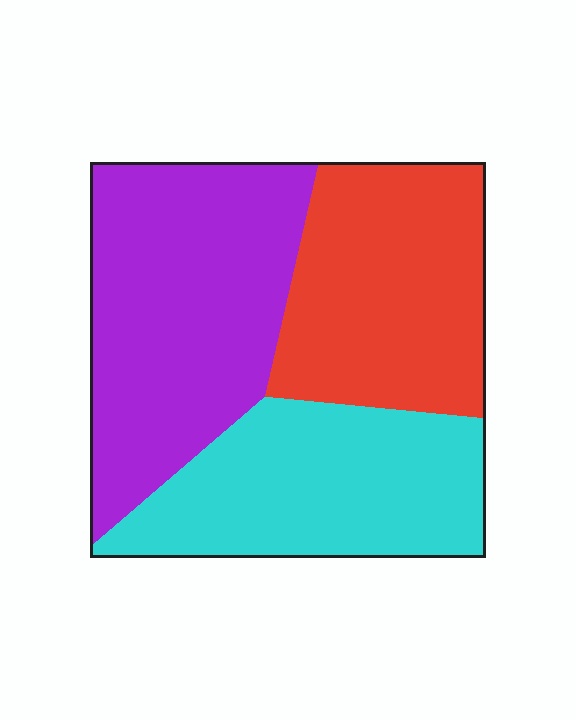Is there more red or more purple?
Purple.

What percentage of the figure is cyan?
Cyan covers 31% of the figure.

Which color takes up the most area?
Purple, at roughly 40%.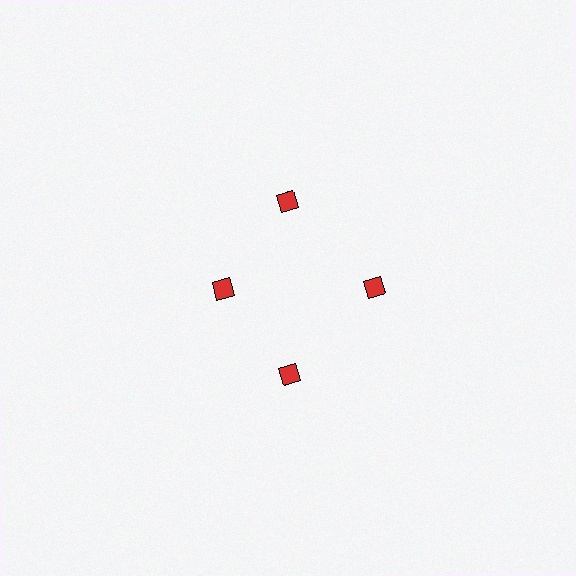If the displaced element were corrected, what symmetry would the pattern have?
It would have 4-fold rotational symmetry — the pattern would map onto itself every 90 degrees.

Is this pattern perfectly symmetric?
No. The 4 red diamonds are arranged in a ring, but one element near the 9 o'clock position is pulled inward toward the center, breaking the 4-fold rotational symmetry.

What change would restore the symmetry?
The symmetry would be restored by moving it outward, back onto the ring so that all 4 diamonds sit at equal angles and equal distance from the center.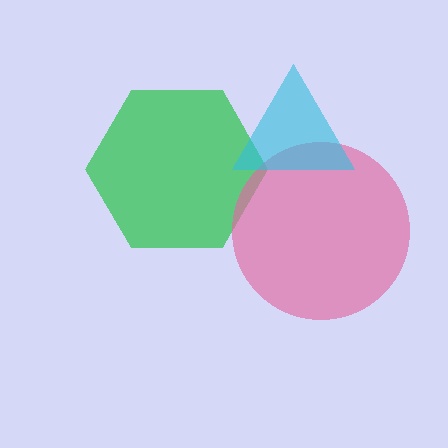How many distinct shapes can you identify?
There are 3 distinct shapes: a green hexagon, a pink circle, a cyan triangle.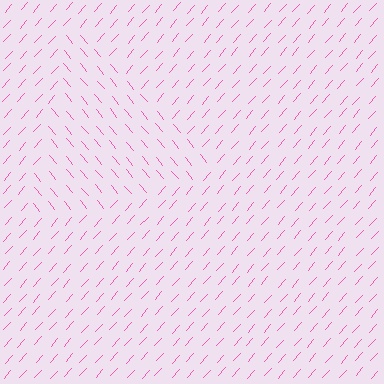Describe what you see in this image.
The image is filled with small pink line segments. A triangle region in the image has lines oriented differently from the surrounding lines, creating a visible texture boundary.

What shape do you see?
I see a triangle.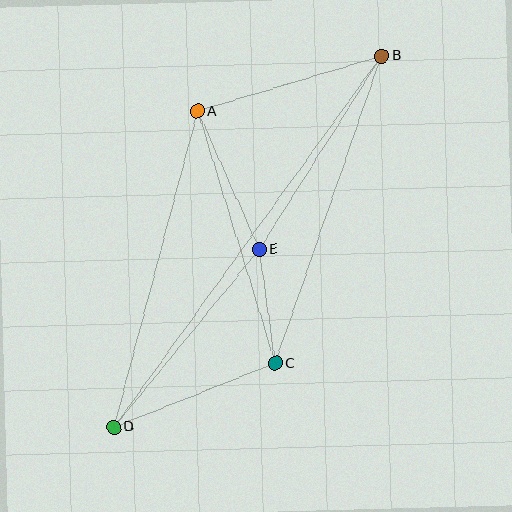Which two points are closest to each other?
Points C and E are closest to each other.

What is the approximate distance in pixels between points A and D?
The distance between A and D is approximately 326 pixels.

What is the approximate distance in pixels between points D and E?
The distance between D and E is approximately 230 pixels.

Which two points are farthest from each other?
Points B and D are farthest from each other.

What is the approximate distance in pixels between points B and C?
The distance between B and C is approximately 325 pixels.